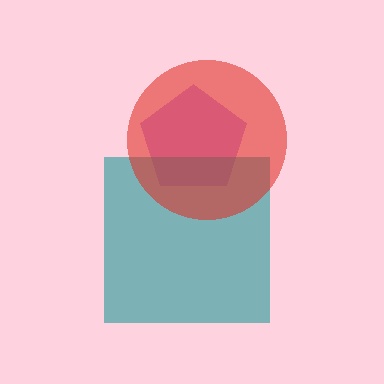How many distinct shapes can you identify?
There are 3 distinct shapes: a purple pentagon, a teal square, a red circle.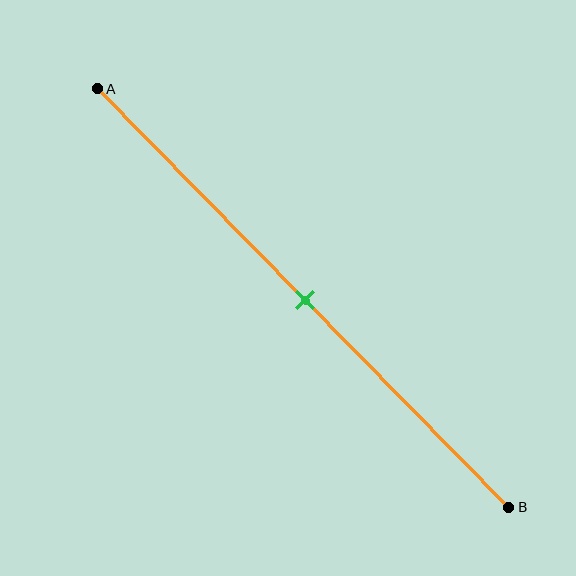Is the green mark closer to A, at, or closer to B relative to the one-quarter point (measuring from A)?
The green mark is closer to point B than the one-quarter point of segment AB.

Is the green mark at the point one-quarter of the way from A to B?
No, the mark is at about 50% from A, not at the 25% one-quarter point.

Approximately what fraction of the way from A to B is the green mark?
The green mark is approximately 50% of the way from A to B.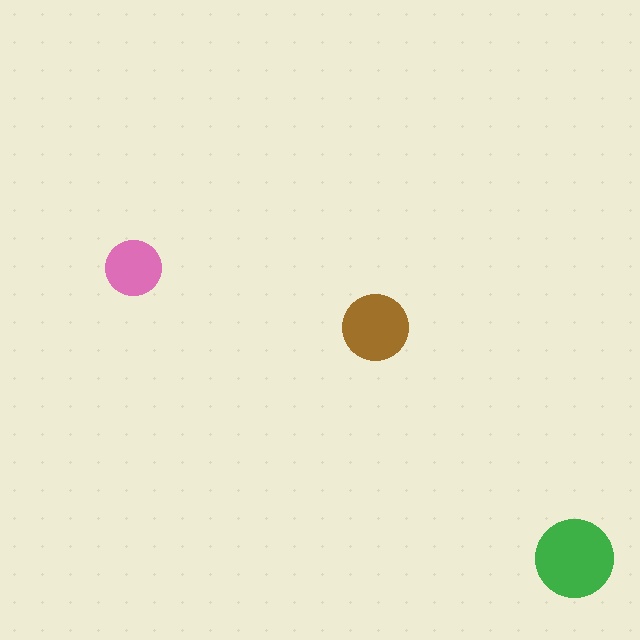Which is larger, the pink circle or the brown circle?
The brown one.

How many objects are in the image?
There are 3 objects in the image.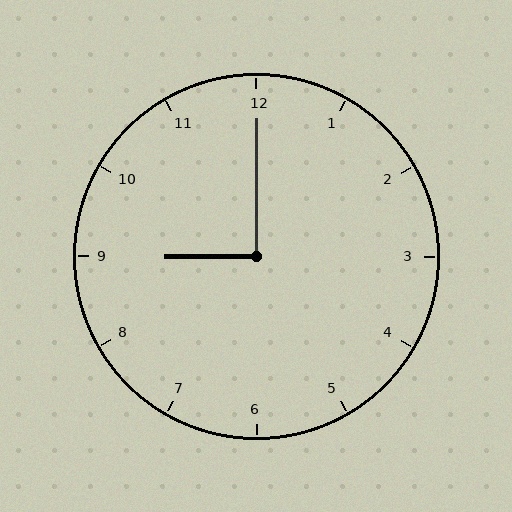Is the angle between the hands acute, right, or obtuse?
It is right.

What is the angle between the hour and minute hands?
Approximately 90 degrees.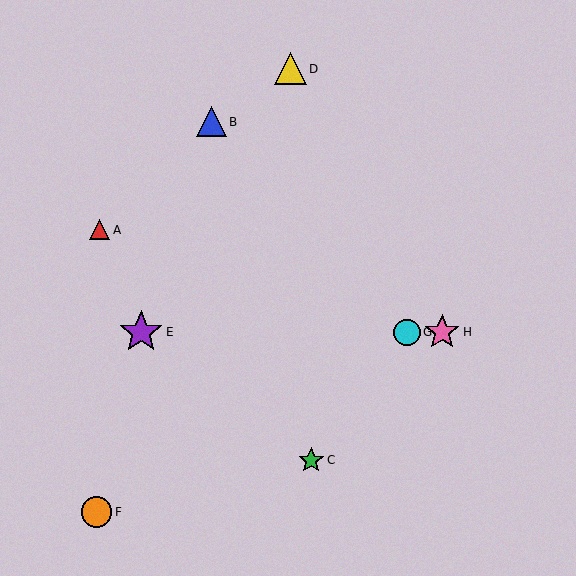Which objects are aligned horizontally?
Objects E, G, H are aligned horizontally.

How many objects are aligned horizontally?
3 objects (E, G, H) are aligned horizontally.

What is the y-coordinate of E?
Object E is at y≈332.